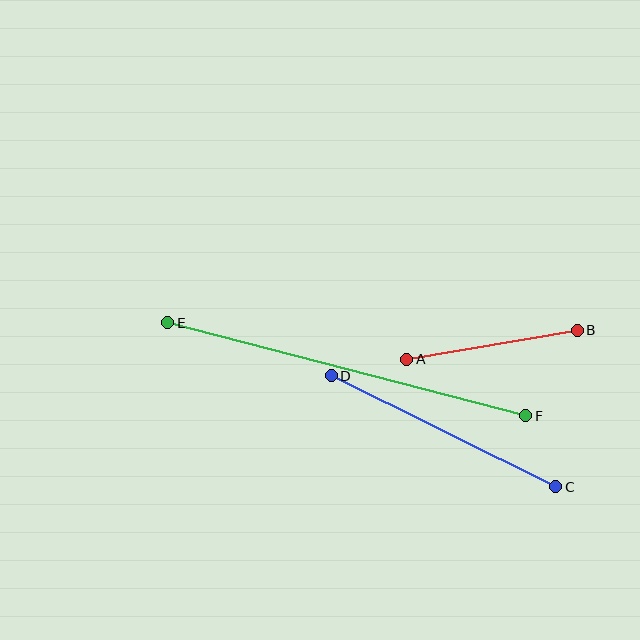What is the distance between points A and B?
The distance is approximately 173 pixels.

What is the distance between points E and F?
The distance is approximately 370 pixels.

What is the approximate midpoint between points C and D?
The midpoint is at approximately (443, 431) pixels.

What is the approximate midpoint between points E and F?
The midpoint is at approximately (347, 369) pixels.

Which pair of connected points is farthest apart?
Points E and F are farthest apart.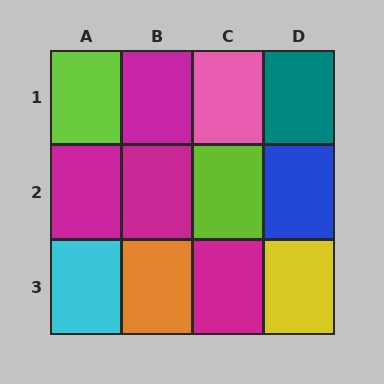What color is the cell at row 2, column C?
Lime.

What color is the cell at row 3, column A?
Cyan.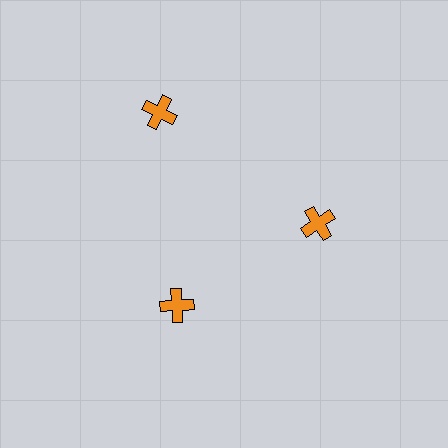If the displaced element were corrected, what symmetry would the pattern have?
It would have 3-fold rotational symmetry — the pattern would map onto itself every 120 degrees.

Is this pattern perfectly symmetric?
No. The 3 orange crosses are arranged in a ring, but one element near the 11 o'clock position is pushed outward from the center, breaking the 3-fold rotational symmetry.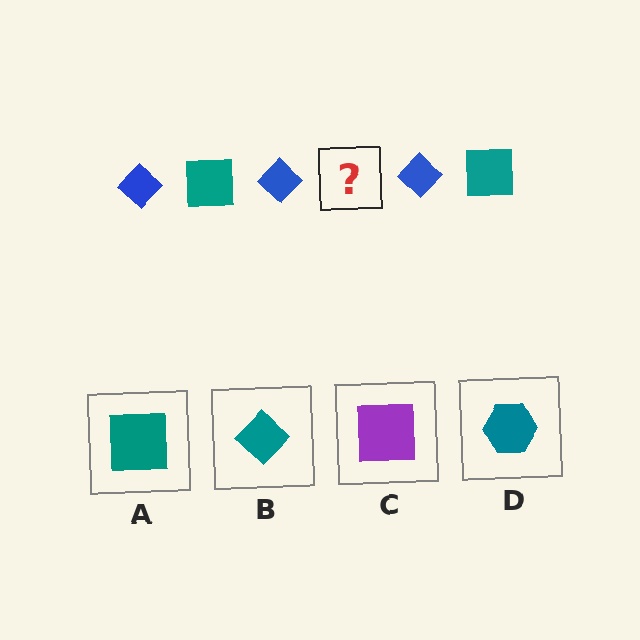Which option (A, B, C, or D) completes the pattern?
A.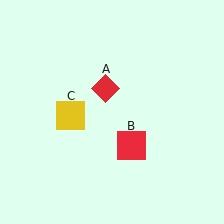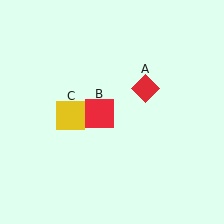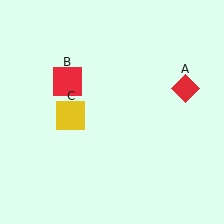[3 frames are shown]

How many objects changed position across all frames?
2 objects changed position: red diamond (object A), red square (object B).